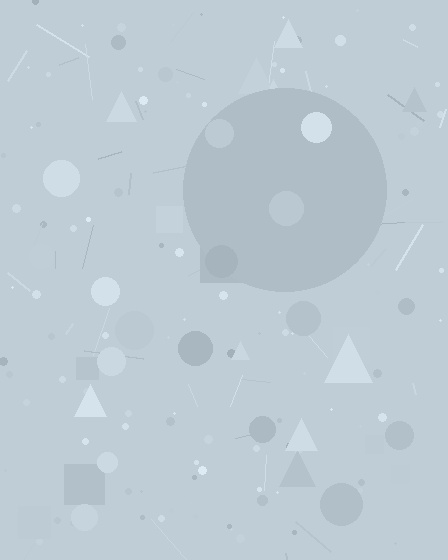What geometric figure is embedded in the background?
A circle is embedded in the background.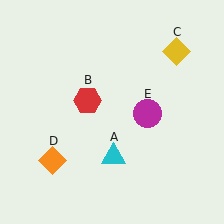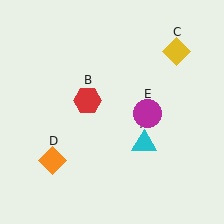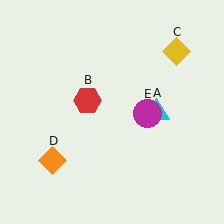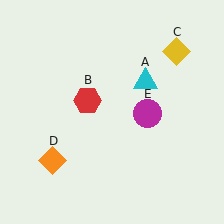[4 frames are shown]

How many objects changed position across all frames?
1 object changed position: cyan triangle (object A).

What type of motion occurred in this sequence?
The cyan triangle (object A) rotated counterclockwise around the center of the scene.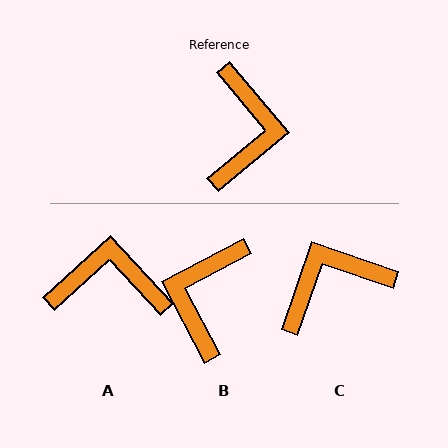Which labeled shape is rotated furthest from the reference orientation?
B, about 168 degrees away.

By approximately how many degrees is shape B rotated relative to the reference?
Approximately 168 degrees counter-clockwise.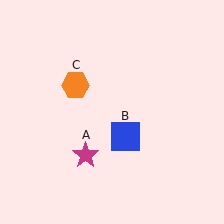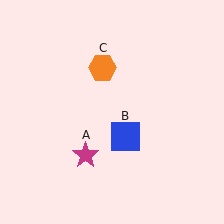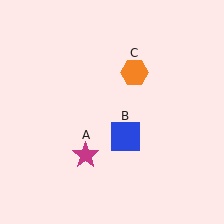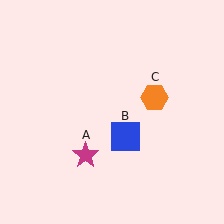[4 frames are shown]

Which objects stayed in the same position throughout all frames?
Magenta star (object A) and blue square (object B) remained stationary.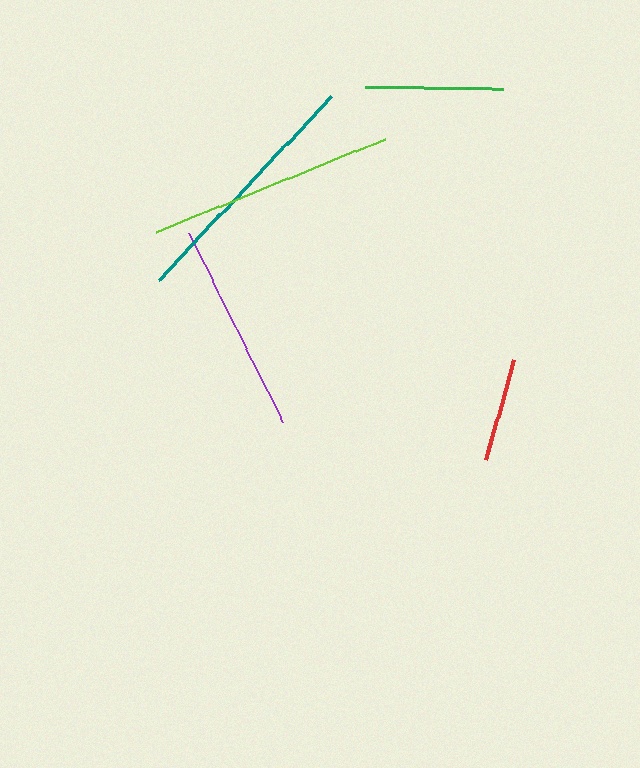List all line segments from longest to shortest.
From longest to shortest: teal, lime, purple, green, red.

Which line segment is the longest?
The teal line is the longest at approximately 252 pixels.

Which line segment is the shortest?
The red line is the shortest at approximately 104 pixels.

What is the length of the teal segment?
The teal segment is approximately 252 pixels long.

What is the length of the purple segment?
The purple segment is approximately 211 pixels long.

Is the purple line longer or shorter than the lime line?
The lime line is longer than the purple line.